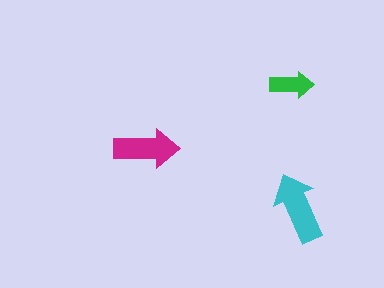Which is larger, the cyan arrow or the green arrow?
The cyan one.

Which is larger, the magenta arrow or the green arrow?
The magenta one.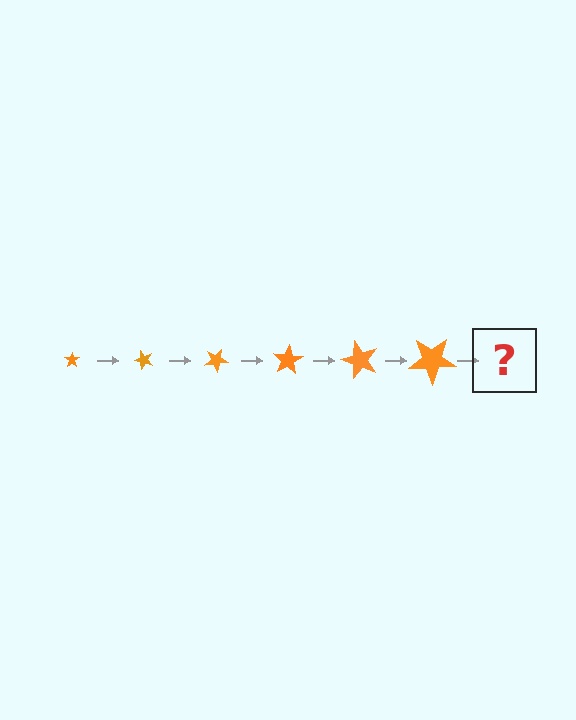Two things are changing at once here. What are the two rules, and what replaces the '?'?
The two rules are that the star grows larger each step and it rotates 50 degrees each step. The '?' should be a star, larger than the previous one and rotated 300 degrees from the start.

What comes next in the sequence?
The next element should be a star, larger than the previous one and rotated 300 degrees from the start.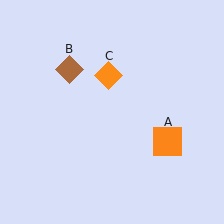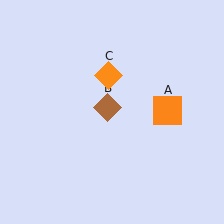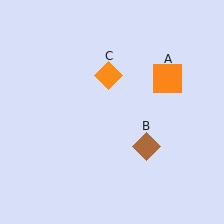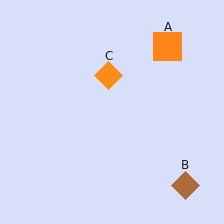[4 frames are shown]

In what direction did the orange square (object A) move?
The orange square (object A) moved up.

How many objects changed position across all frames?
2 objects changed position: orange square (object A), brown diamond (object B).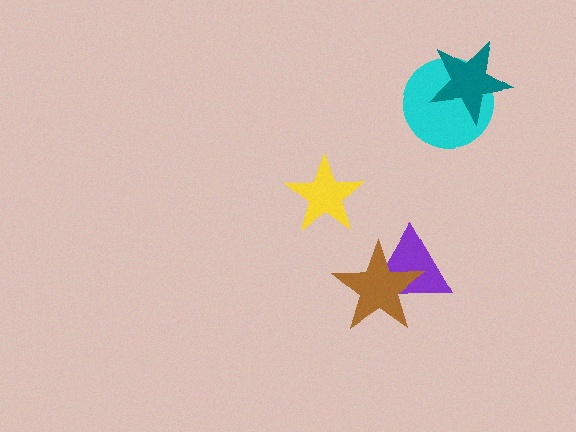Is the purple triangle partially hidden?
Yes, it is partially covered by another shape.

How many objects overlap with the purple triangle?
1 object overlaps with the purple triangle.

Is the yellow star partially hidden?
No, no other shape covers it.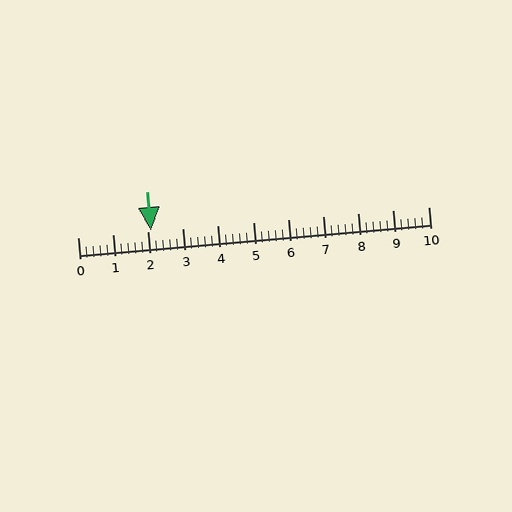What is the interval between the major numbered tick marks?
The major tick marks are spaced 1 units apart.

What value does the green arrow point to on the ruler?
The green arrow points to approximately 2.1.